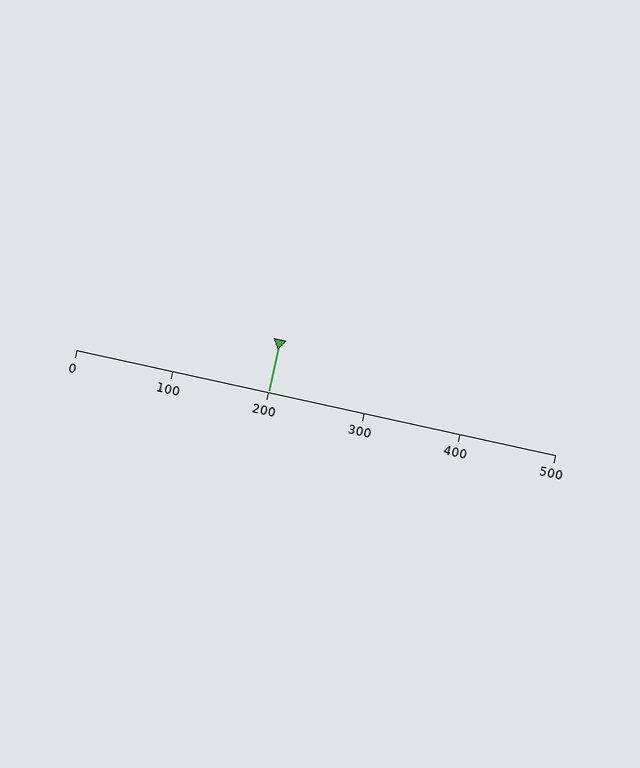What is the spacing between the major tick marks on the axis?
The major ticks are spaced 100 apart.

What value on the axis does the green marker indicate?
The marker indicates approximately 200.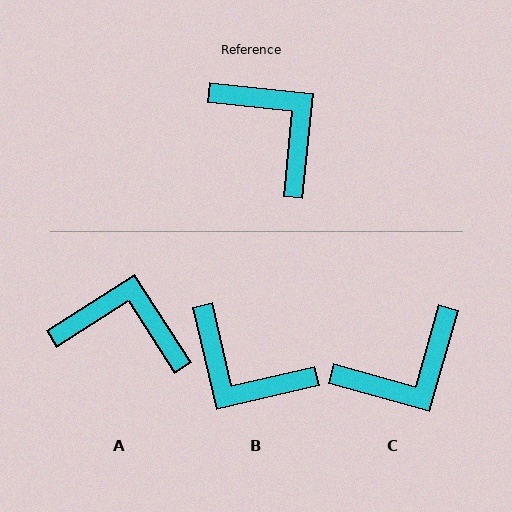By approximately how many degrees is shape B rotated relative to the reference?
Approximately 161 degrees clockwise.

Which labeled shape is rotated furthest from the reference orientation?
B, about 161 degrees away.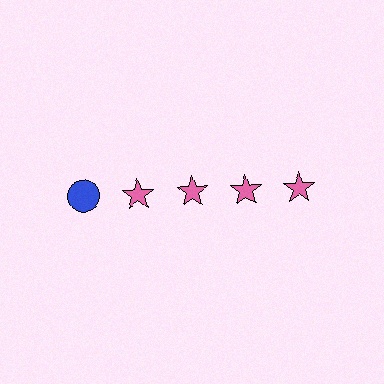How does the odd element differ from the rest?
It differs in both color (blue instead of pink) and shape (circle instead of star).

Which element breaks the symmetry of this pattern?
The blue circle in the top row, leftmost column breaks the symmetry. All other shapes are pink stars.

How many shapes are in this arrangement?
There are 5 shapes arranged in a grid pattern.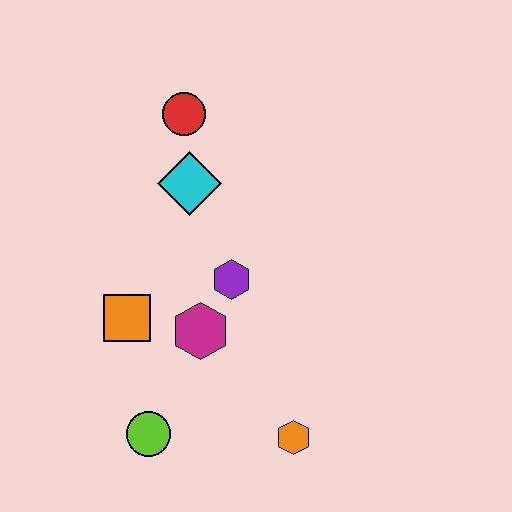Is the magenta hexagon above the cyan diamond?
No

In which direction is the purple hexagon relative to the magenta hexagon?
The purple hexagon is above the magenta hexagon.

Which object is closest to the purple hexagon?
The magenta hexagon is closest to the purple hexagon.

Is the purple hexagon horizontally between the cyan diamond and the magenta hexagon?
No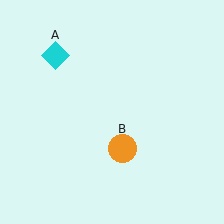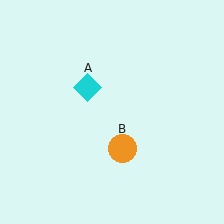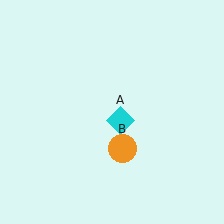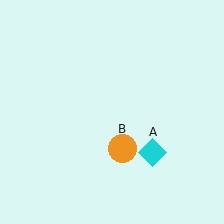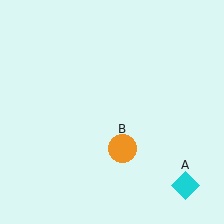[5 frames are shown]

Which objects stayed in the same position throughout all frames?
Orange circle (object B) remained stationary.